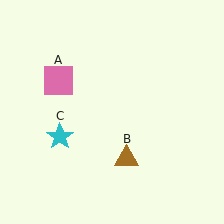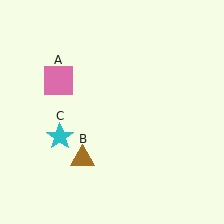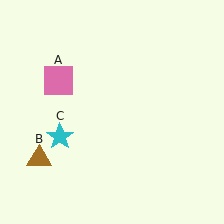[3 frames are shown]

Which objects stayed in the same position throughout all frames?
Pink square (object A) and cyan star (object C) remained stationary.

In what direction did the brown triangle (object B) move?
The brown triangle (object B) moved left.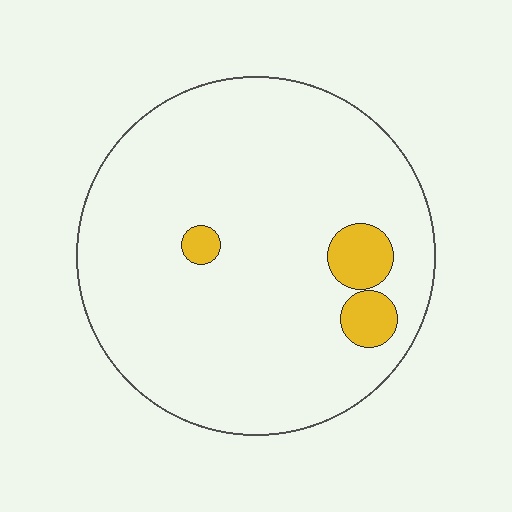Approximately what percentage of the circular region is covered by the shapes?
Approximately 5%.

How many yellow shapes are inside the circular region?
3.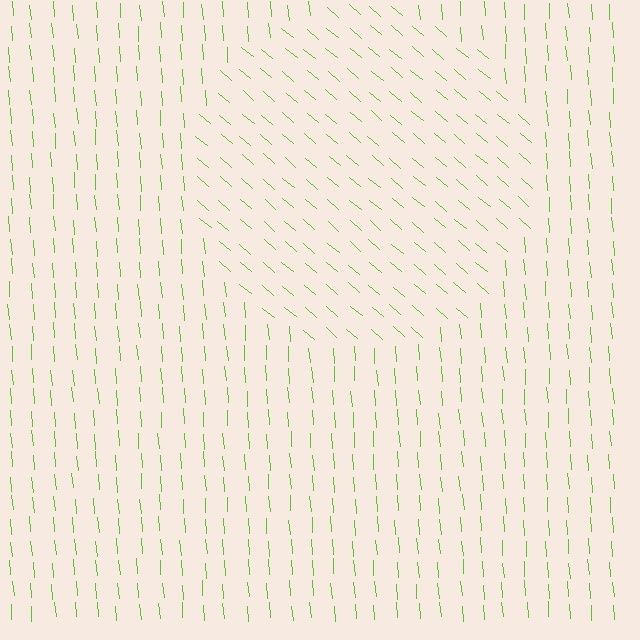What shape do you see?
I see a circle.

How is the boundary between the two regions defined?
The boundary is defined purely by a change in line orientation (approximately 45 degrees difference). All lines are the same color and thickness.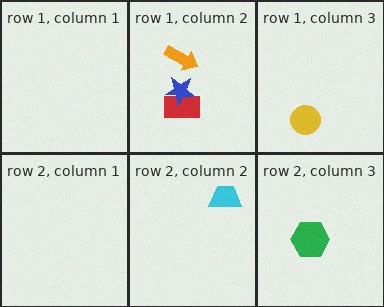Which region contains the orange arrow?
The row 1, column 2 region.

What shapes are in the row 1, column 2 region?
The red rectangle, the blue star, the orange arrow.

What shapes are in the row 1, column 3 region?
The yellow circle.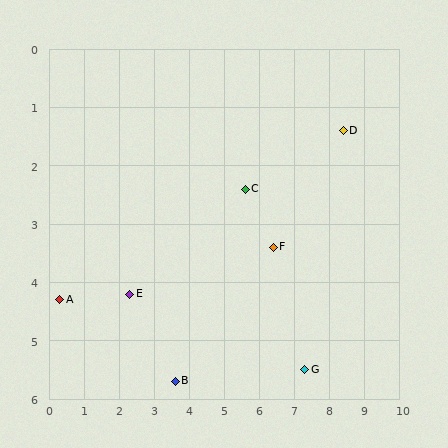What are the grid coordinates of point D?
Point D is at approximately (8.4, 1.4).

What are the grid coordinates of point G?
Point G is at approximately (7.3, 5.5).